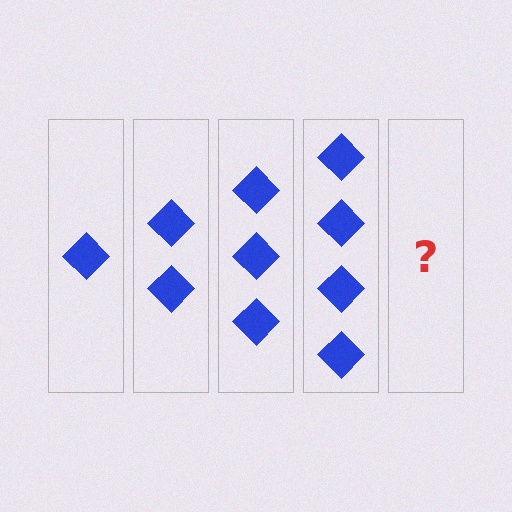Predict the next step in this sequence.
The next step is 5 diamonds.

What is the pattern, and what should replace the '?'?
The pattern is that each step adds one more diamond. The '?' should be 5 diamonds.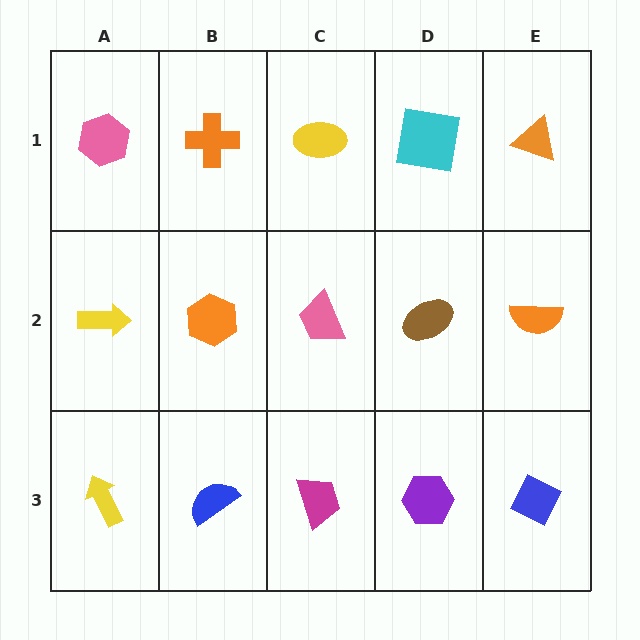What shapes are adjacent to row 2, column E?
An orange triangle (row 1, column E), a blue diamond (row 3, column E), a brown ellipse (row 2, column D).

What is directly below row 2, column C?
A magenta trapezoid.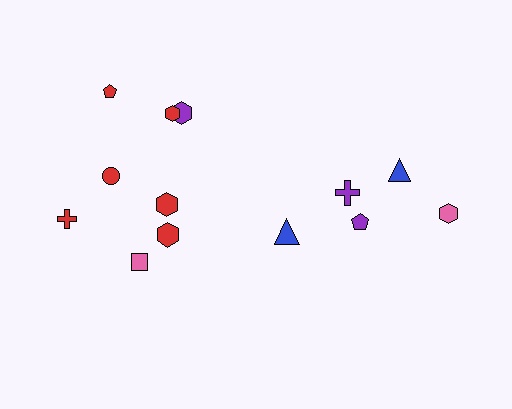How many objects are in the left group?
There are 8 objects.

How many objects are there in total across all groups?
There are 13 objects.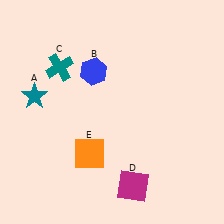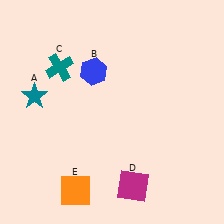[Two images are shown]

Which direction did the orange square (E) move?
The orange square (E) moved down.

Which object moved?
The orange square (E) moved down.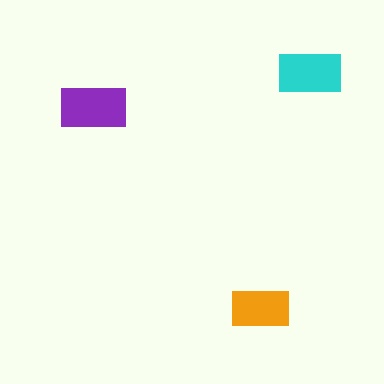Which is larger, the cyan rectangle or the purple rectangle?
The purple one.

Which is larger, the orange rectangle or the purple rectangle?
The purple one.